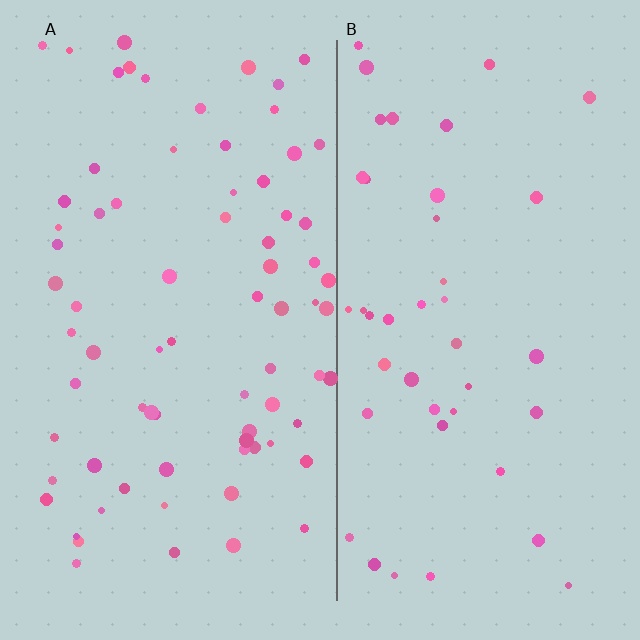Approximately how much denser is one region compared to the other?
Approximately 1.8× — region A over region B.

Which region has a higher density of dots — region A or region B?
A (the left).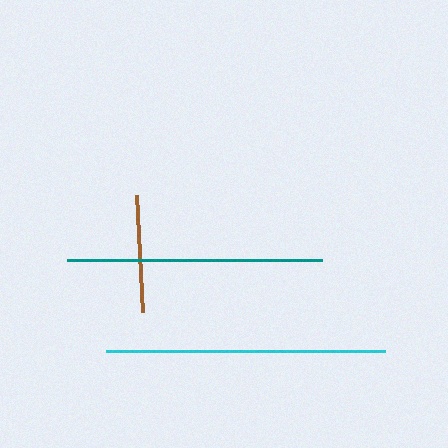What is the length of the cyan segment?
The cyan segment is approximately 279 pixels long.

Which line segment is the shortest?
The brown line is the shortest at approximately 117 pixels.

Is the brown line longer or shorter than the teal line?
The teal line is longer than the brown line.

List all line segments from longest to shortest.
From longest to shortest: cyan, teal, brown.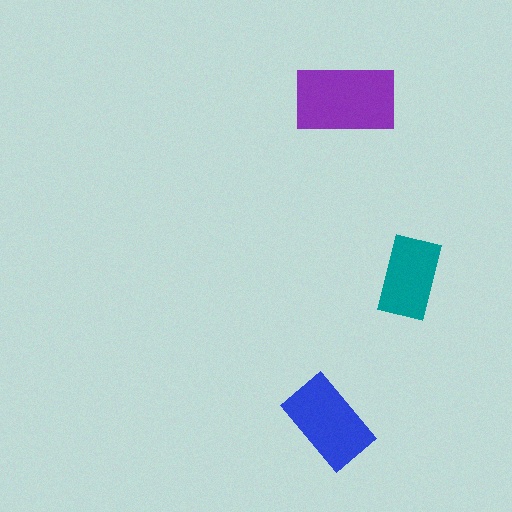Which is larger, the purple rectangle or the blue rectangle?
The purple one.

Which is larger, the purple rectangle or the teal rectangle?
The purple one.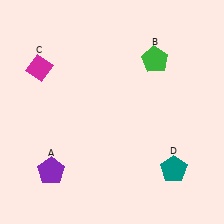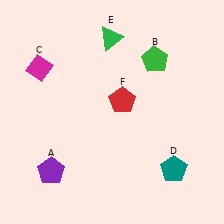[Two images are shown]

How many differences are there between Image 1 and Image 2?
There are 2 differences between the two images.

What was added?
A green triangle (E), a red pentagon (F) were added in Image 2.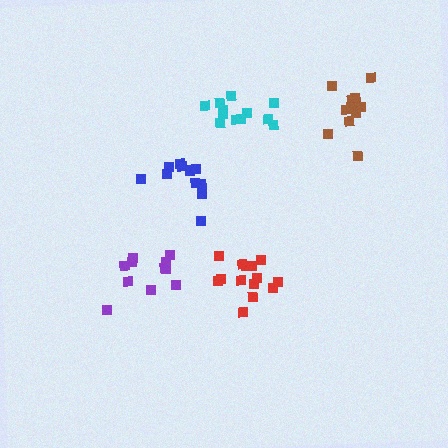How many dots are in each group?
Group 1: 12 dots, Group 2: 12 dots, Group 3: 14 dots, Group 4: 11 dots, Group 5: 11 dots (60 total).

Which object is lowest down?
The red cluster is bottommost.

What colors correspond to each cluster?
The clusters are colored: blue, cyan, red, brown, purple.